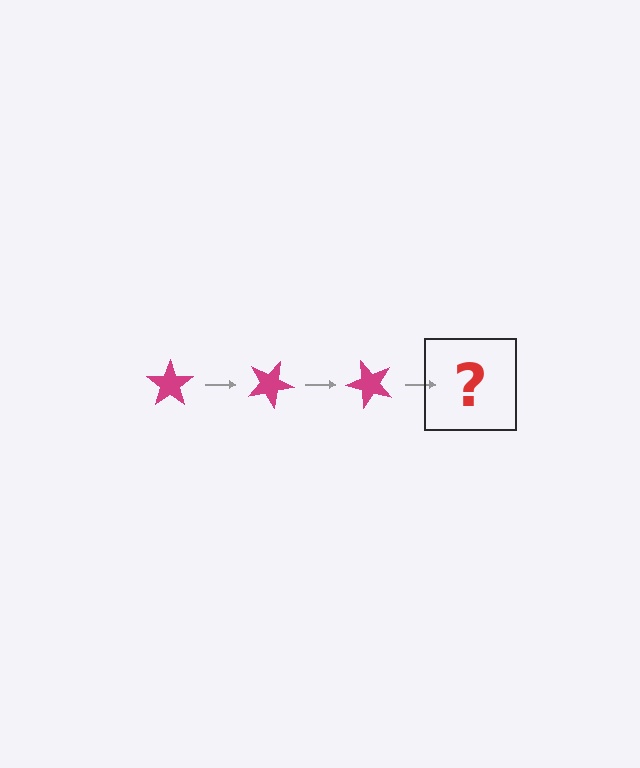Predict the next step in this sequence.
The next step is a magenta star rotated 75 degrees.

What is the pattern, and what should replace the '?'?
The pattern is that the star rotates 25 degrees each step. The '?' should be a magenta star rotated 75 degrees.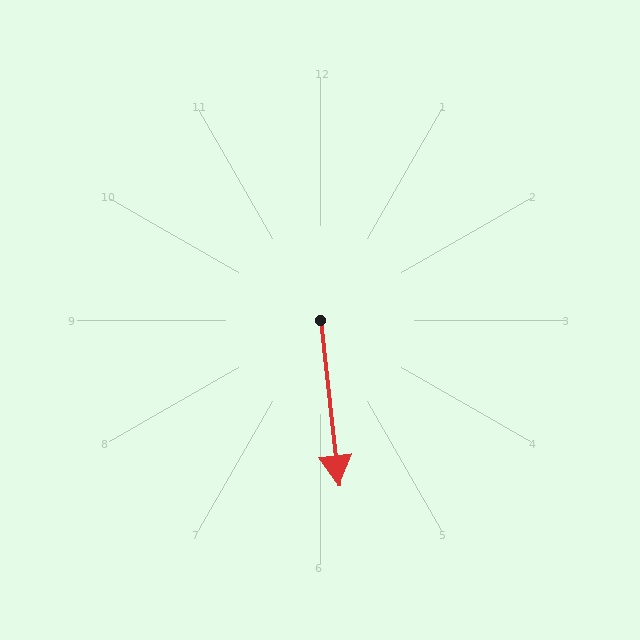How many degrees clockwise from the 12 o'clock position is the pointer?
Approximately 174 degrees.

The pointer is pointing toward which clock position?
Roughly 6 o'clock.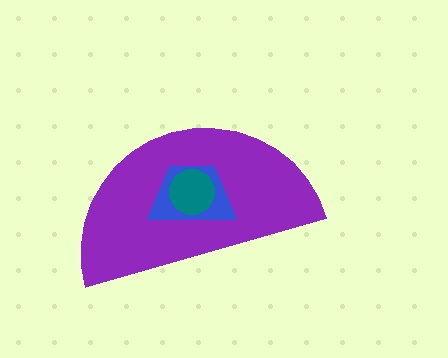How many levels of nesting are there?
3.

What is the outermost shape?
The purple semicircle.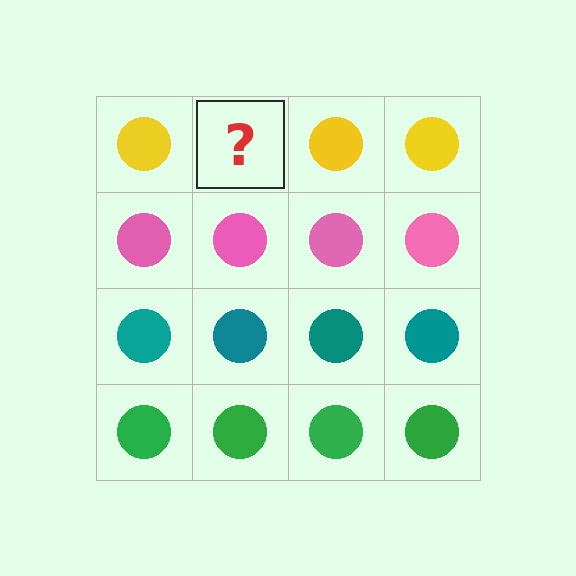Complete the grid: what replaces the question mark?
The question mark should be replaced with a yellow circle.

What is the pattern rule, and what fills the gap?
The rule is that each row has a consistent color. The gap should be filled with a yellow circle.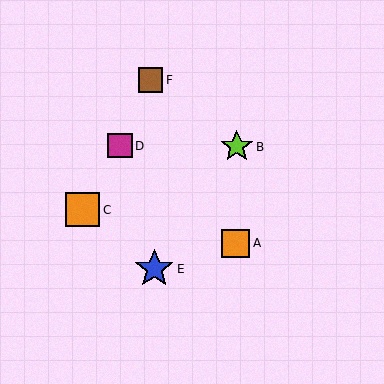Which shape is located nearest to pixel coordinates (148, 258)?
The blue star (labeled E) at (154, 269) is nearest to that location.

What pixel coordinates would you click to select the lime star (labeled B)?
Click at (237, 147) to select the lime star B.